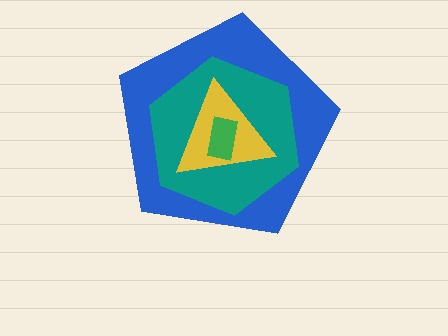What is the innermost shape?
The green rectangle.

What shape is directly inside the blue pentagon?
The teal hexagon.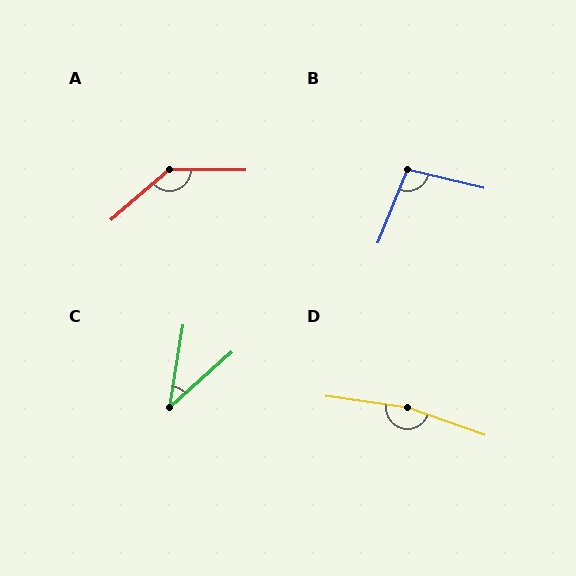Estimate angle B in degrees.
Approximately 98 degrees.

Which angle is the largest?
D, at approximately 168 degrees.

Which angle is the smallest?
C, at approximately 39 degrees.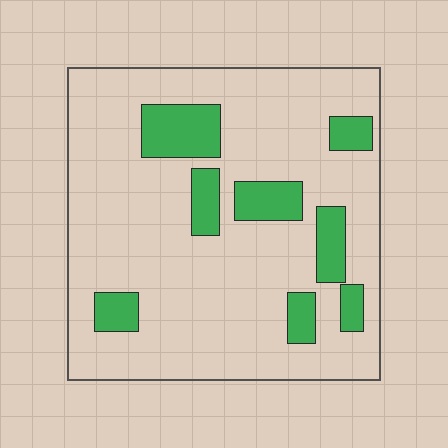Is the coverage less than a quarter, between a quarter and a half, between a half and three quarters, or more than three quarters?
Less than a quarter.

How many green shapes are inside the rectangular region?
8.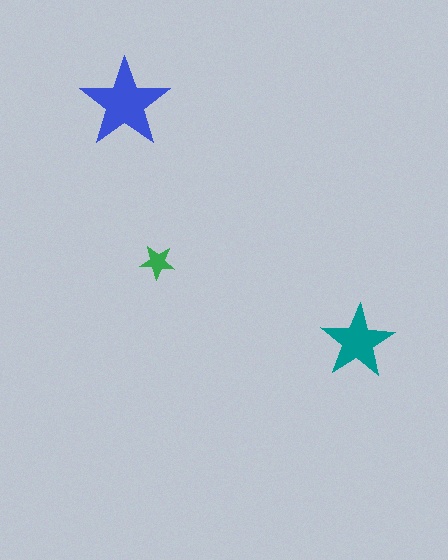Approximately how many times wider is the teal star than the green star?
About 2 times wider.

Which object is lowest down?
The teal star is bottommost.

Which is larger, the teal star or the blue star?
The blue one.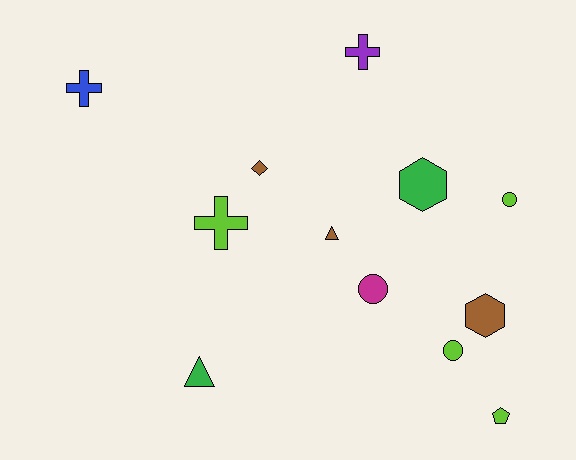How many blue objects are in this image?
There is 1 blue object.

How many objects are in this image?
There are 12 objects.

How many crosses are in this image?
There are 3 crosses.